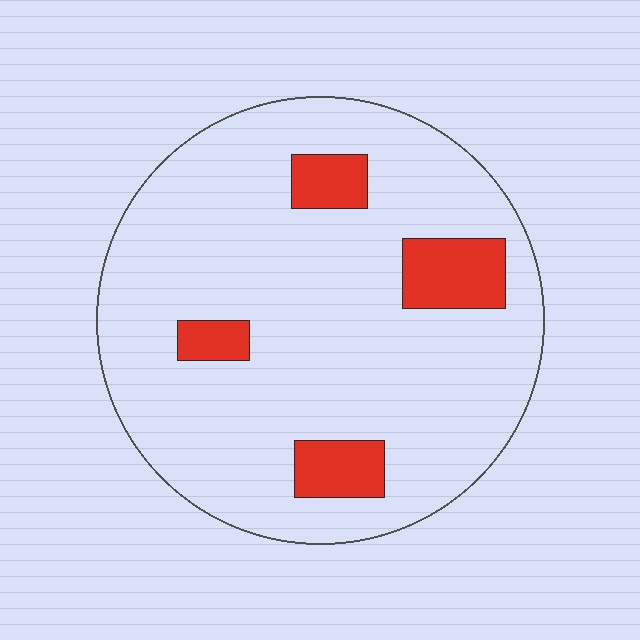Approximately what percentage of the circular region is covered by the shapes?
Approximately 15%.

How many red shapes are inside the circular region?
4.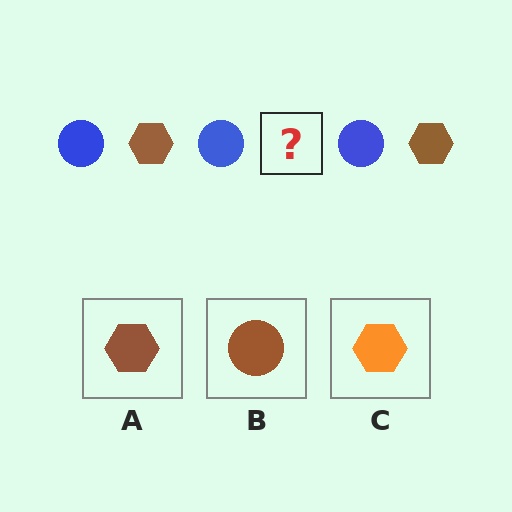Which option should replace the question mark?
Option A.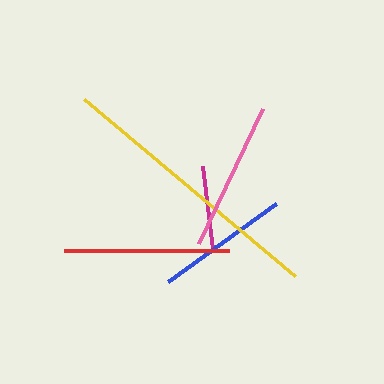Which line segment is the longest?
The yellow line is the longest at approximately 275 pixels.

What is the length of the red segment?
The red segment is approximately 165 pixels long.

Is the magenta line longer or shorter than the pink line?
The pink line is longer than the magenta line.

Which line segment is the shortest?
The magenta line is the shortest at approximately 83 pixels.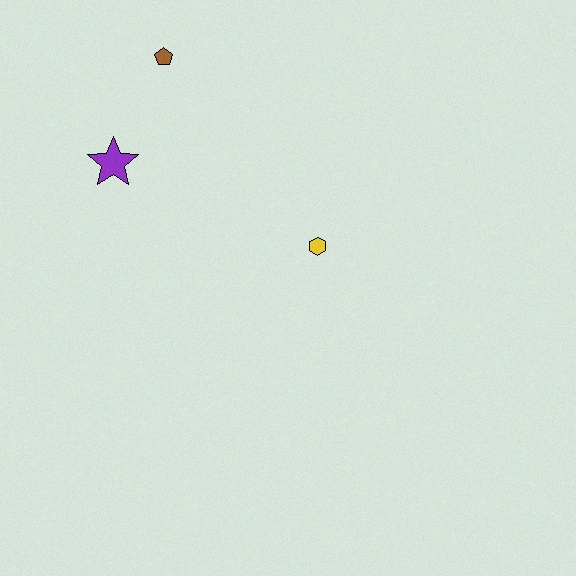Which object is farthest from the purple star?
The yellow hexagon is farthest from the purple star.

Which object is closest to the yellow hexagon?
The purple star is closest to the yellow hexagon.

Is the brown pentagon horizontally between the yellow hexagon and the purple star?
Yes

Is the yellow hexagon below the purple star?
Yes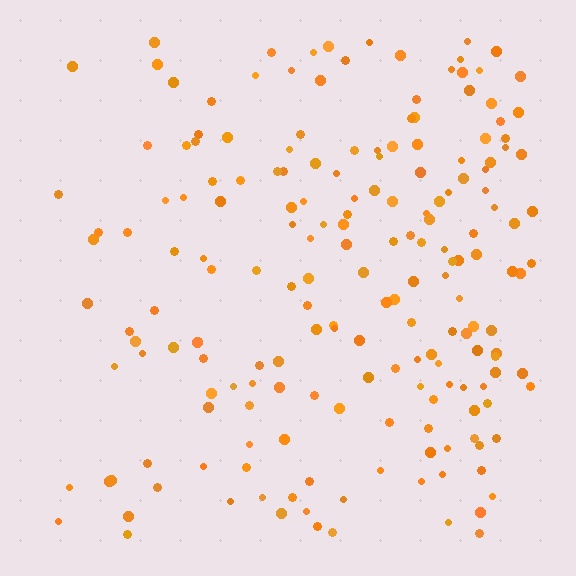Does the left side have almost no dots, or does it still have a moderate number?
Still a moderate number, just noticeably fewer than the right.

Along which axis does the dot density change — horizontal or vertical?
Horizontal.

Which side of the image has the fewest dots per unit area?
The left.